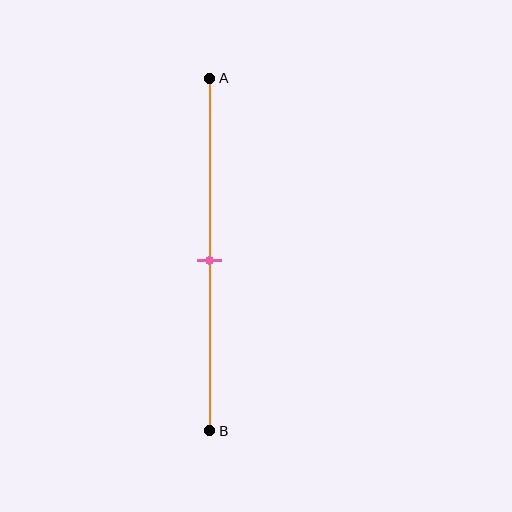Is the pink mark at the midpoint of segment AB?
Yes, the mark is approximately at the midpoint.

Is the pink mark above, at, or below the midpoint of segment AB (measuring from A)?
The pink mark is approximately at the midpoint of segment AB.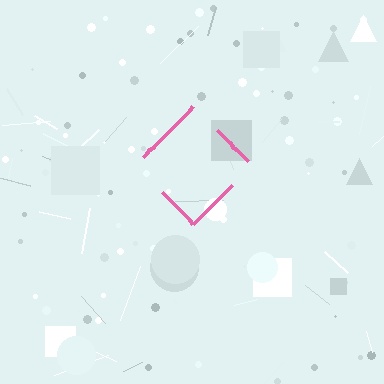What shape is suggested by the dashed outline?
The dashed outline suggests a diamond.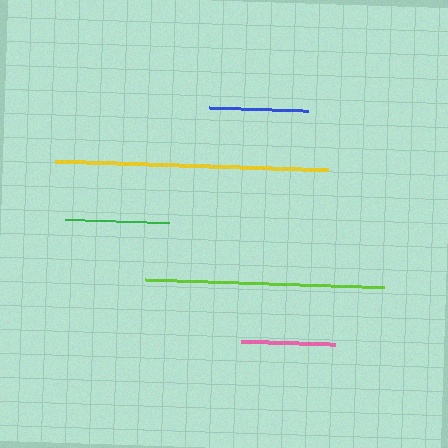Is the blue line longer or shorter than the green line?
The green line is longer than the blue line.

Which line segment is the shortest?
The pink line is the shortest at approximately 95 pixels.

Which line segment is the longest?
The yellow line is the longest at approximately 272 pixels.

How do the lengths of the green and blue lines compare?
The green and blue lines are approximately the same length.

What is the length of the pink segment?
The pink segment is approximately 95 pixels long.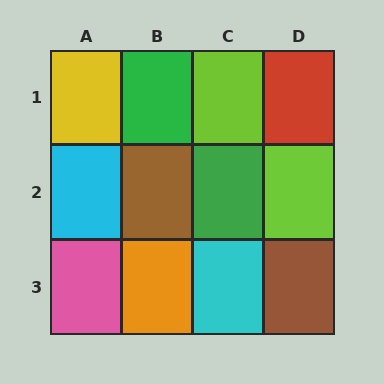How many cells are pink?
1 cell is pink.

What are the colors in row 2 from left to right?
Cyan, brown, green, lime.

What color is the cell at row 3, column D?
Brown.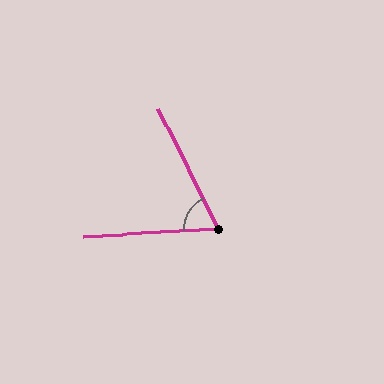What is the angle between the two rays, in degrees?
Approximately 67 degrees.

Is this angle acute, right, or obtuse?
It is acute.